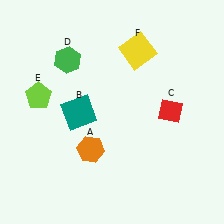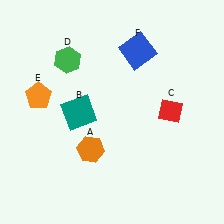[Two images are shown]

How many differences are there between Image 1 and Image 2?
There are 2 differences between the two images.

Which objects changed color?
E changed from lime to orange. F changed from yellow to blue.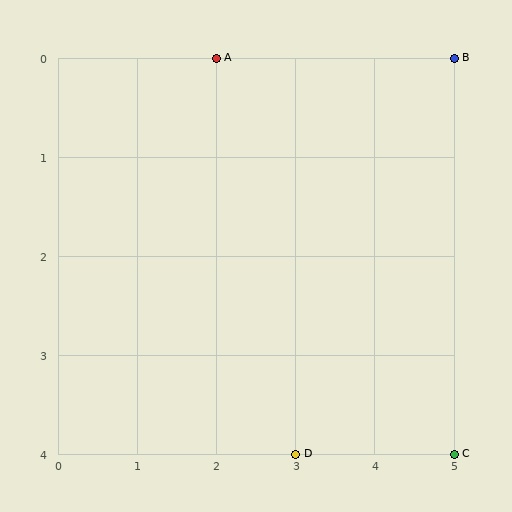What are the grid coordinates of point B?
Point B is at grid coordinates (5, 0).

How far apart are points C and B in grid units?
Points C and B are 4 rows apart.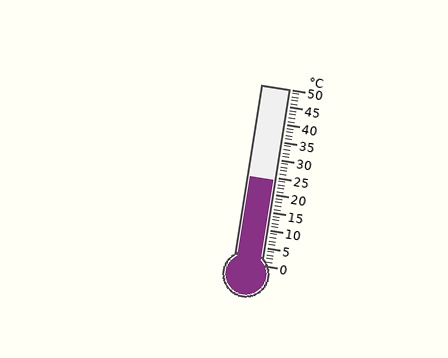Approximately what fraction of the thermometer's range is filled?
The thermometer is filled to approximately 50% of its range.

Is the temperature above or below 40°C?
The temperature is below 40°C.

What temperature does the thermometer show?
The thermometer shows approximately 24°C.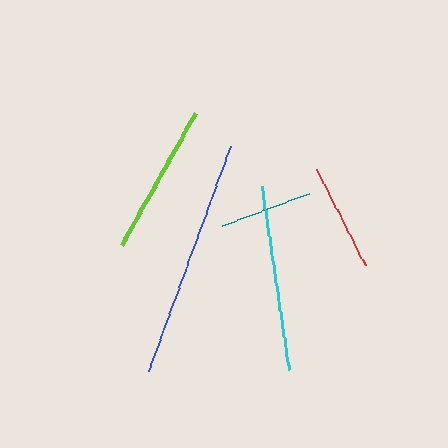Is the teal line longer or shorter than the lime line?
The lime line is longer than the teal line.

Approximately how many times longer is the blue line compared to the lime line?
The blue line is approximately 1.6 times the length of the lime line.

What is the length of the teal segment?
The teal segment is approximately 92 pixels long.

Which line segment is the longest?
The blue line is the longest at approximately 239 pixels.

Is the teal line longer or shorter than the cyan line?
The cyan line is longer than the teal line.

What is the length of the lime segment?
The lime segment is approximately 152 pixels long.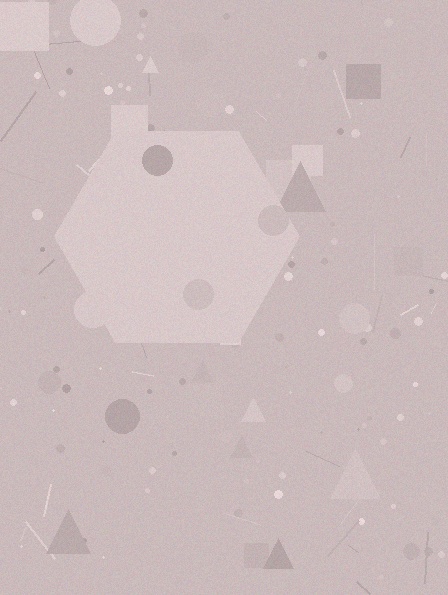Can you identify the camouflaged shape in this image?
The camouflaged shape is a hexagon.